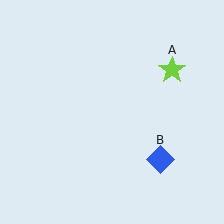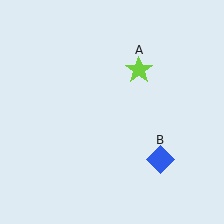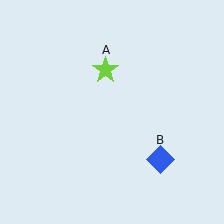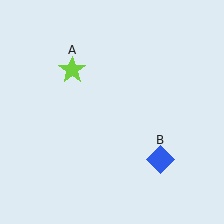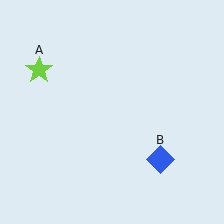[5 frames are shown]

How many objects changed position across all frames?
1 object changed position: lime star (object A).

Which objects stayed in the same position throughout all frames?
Blue diamond (object B) remained stationary.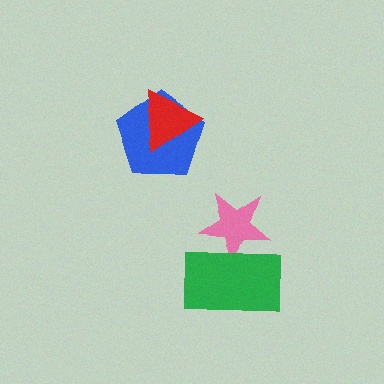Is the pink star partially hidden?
Yes, it is partially covered by another shape.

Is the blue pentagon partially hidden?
Yes, it is partially covered by another shape.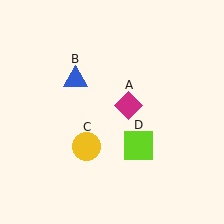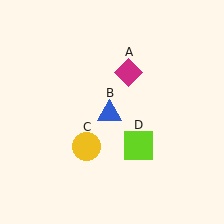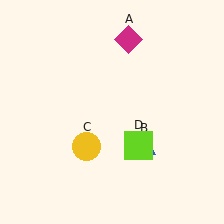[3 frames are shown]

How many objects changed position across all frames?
2 objects changed position: magenta diamond (object A), blue triangle (object B).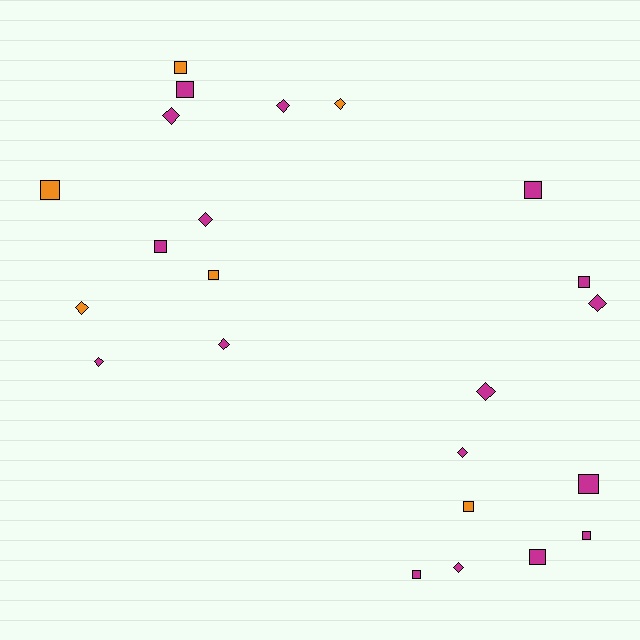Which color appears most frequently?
Magenta, with 17 objects.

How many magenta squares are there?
There are 8 magenta squares.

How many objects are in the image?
There are 23 objects.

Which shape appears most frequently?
Square, with 12 objects.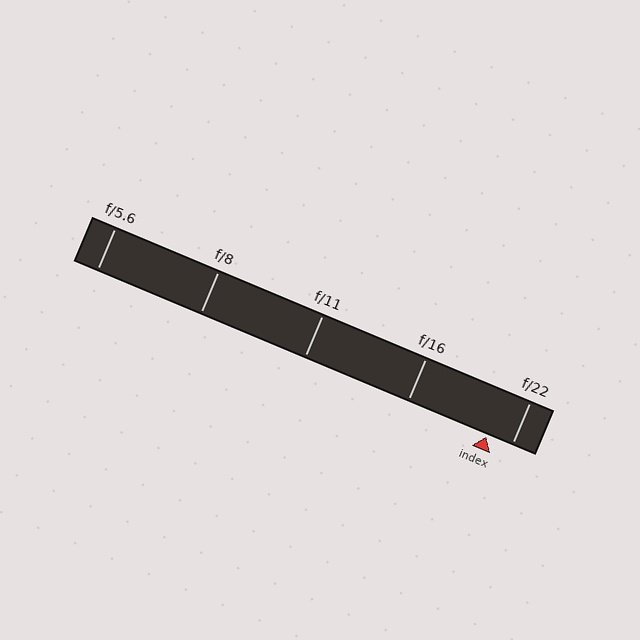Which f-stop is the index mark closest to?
The index mark is closest to f/22.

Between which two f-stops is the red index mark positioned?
The index mark is between f/16 and f/22.